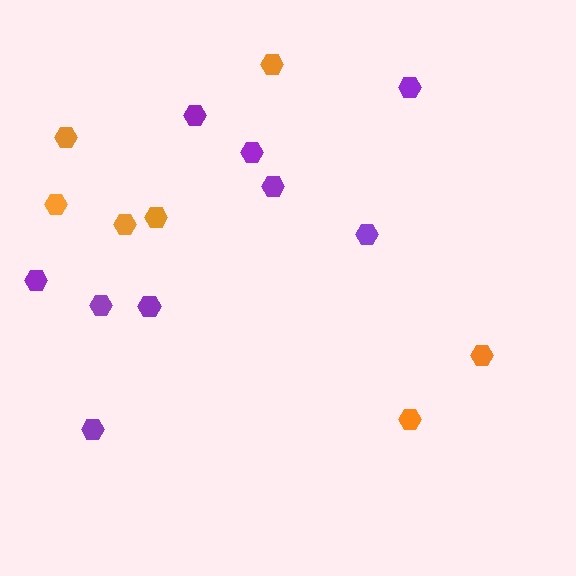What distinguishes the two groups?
There are 2 groups: one group of orange hexagons (7) and one group of purple hexagons (9).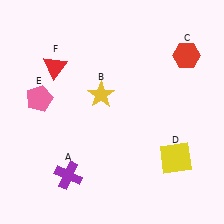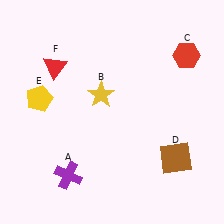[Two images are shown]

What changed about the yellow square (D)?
In Image 1, D is yellow. In Image 2, it changed to brown.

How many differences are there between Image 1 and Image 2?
There are 2 differences between the two images.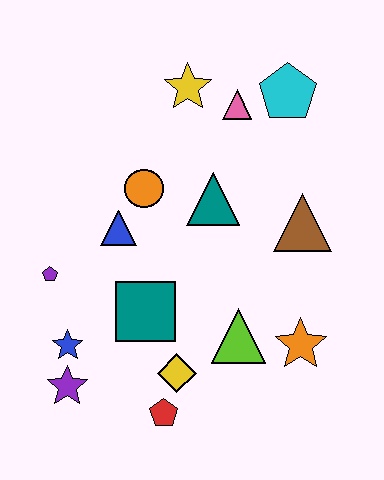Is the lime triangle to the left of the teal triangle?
No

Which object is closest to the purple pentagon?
The blue star is closest to the purple pentagon.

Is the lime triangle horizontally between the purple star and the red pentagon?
No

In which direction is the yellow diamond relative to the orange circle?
The yellow diamond is below the orange circle.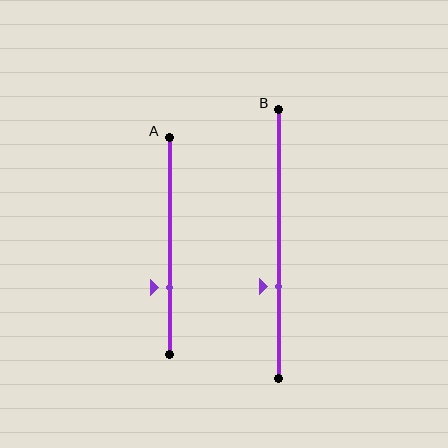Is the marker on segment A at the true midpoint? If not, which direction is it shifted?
No, the marker on segment A is shifted downward by about 19% of the segment length.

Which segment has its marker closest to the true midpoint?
Segment B has its marker closest to the true midpoint.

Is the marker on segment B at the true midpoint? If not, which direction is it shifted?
No, the marker on segment B is shifted downward by about 16% of the segment length.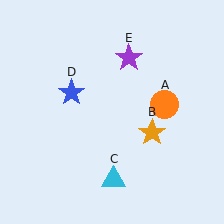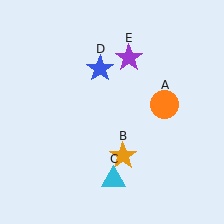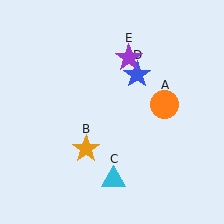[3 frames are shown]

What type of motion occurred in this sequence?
The orange star (object B), blue star (object D) rotated clockwise around the center of the scene.